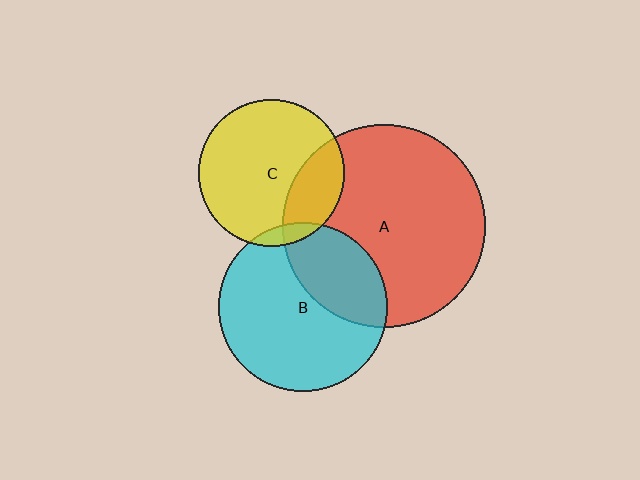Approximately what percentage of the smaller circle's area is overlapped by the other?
Approximately 30%.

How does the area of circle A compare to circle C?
Approximately 1.9 times.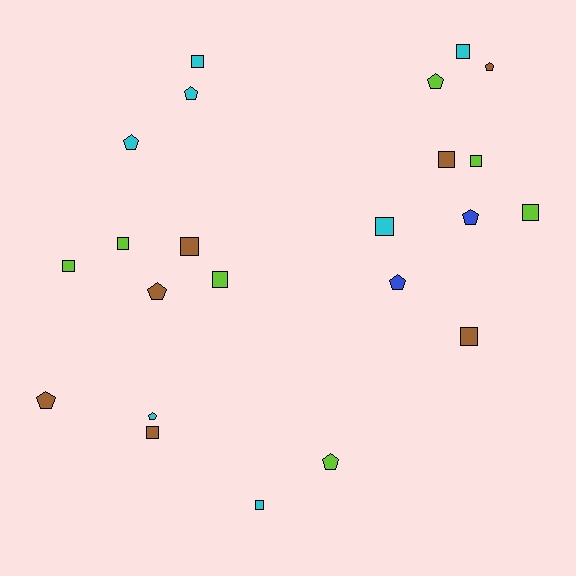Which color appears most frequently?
Cyan, with 7 objects.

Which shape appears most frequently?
Square, with 13 objects.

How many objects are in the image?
There are 23 objects.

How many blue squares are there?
There are no blue squares.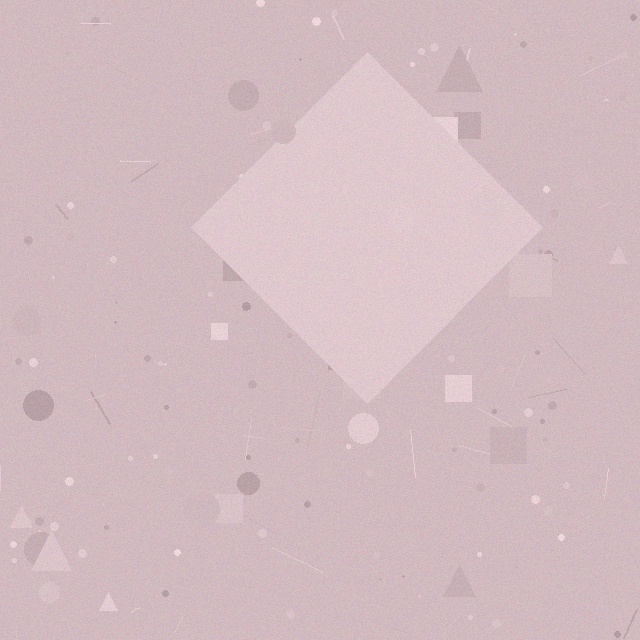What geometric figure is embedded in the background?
A diamond is embedded in the background.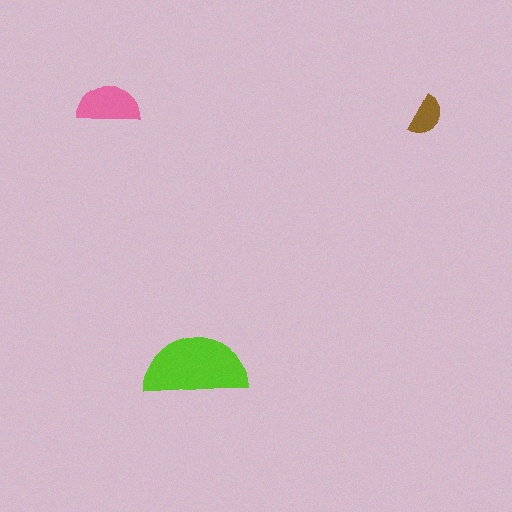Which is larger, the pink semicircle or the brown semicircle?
The pink one.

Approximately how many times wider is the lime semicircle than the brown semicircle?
About 2.5 times wider.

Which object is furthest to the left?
The pink semicircle is leftmost.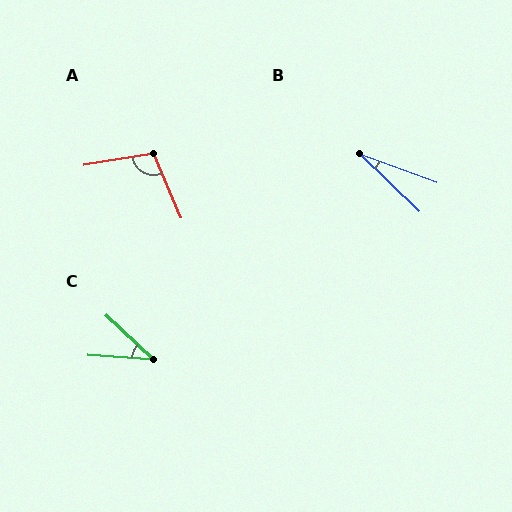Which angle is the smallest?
B, at approximately 24 degrees.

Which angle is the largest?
A, at approximately 103 degrees.